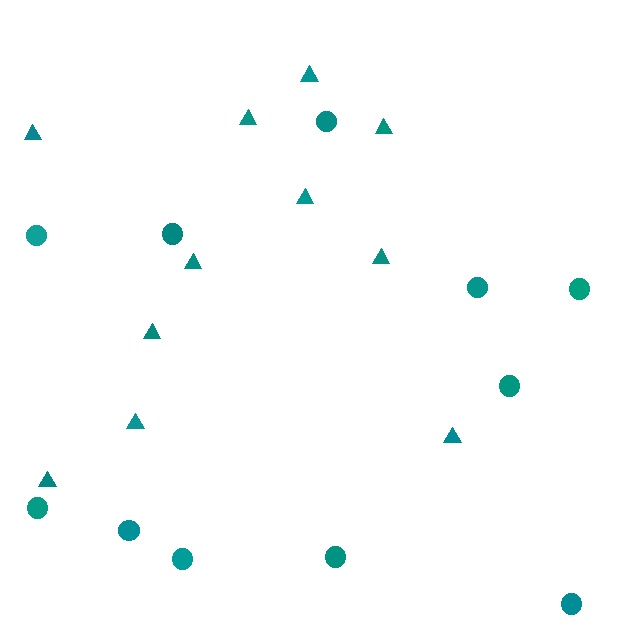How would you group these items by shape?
There are 2 groups: one group of circles (11) and one group of triangles (11).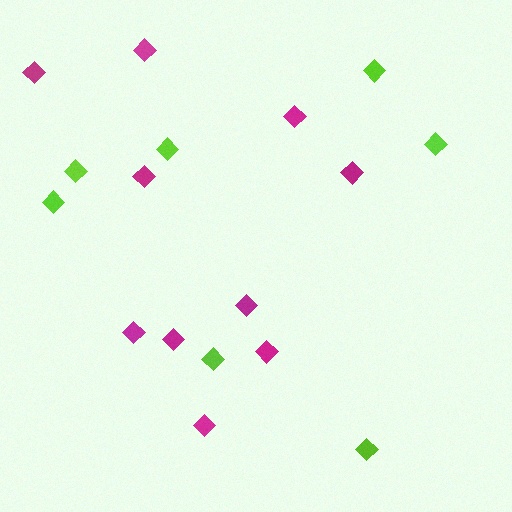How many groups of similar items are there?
There are 2 groups: one group of lime diamonds (7) and one group of magenta diamonds (10).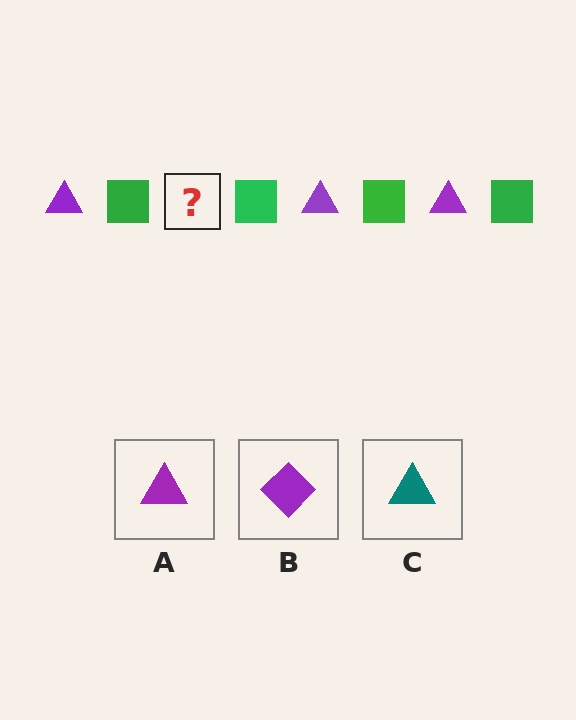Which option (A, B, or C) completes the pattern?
A.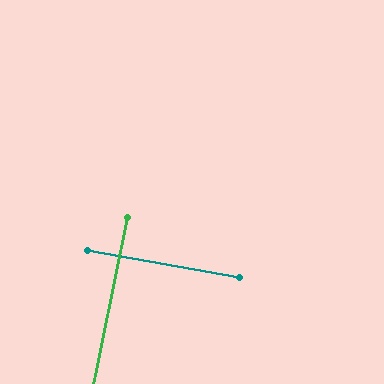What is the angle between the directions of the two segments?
Approximately 89 degrees.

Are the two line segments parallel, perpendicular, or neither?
Perpendicular — they meet at approximately 89°.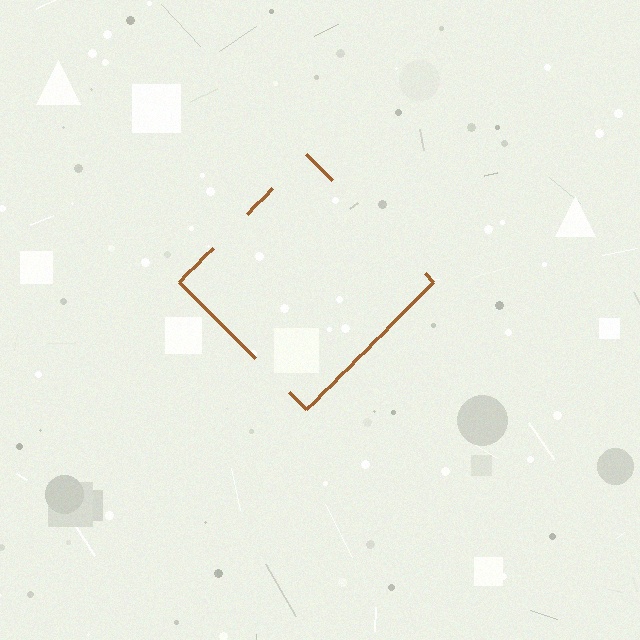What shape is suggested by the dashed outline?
The dashed outline suggests a diamond.